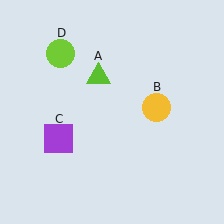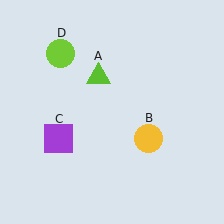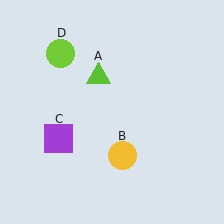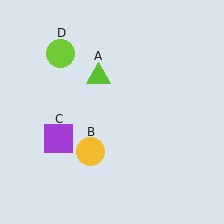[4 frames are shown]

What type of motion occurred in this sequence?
The yellow circle (object B) rotated clockwise around the center of the scene.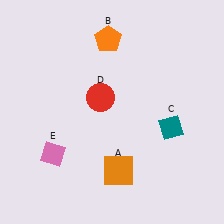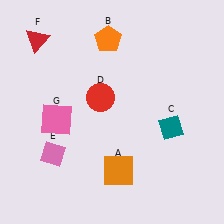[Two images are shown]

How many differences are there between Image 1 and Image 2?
There are 2 differences between the two images.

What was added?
A red triangle (F), a pink square (G) were added in Image 2.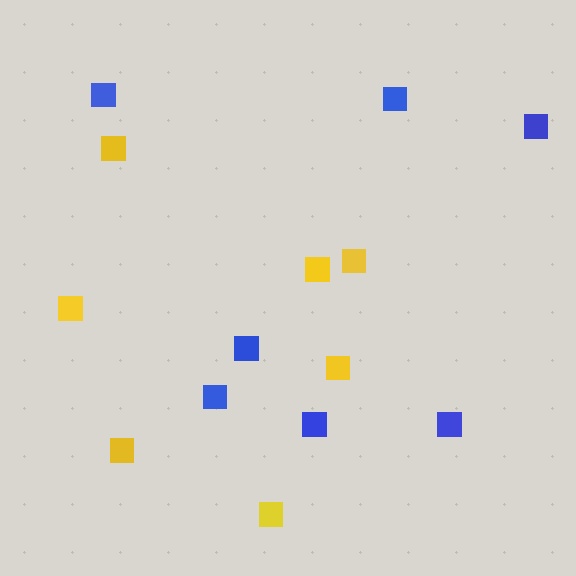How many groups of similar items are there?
There are 2 groups: one group of yellow squares (7) and one group of blue squares (7).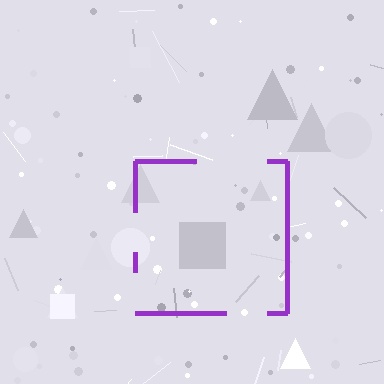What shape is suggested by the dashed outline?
The dashed outline suggests a square.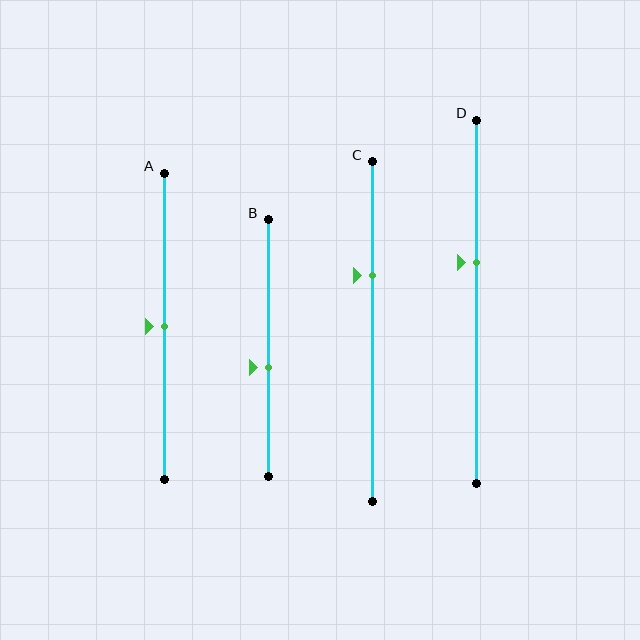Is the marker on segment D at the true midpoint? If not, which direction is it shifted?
No, the marker on segment D is shifted upward by about 11% of the segment length.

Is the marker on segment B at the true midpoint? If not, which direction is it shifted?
No, the marker on segment B is shifted downward by about 7% of the segment length.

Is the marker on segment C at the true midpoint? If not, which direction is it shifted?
No, the marker on segment C is shifted upward by about 17% of the segment length.